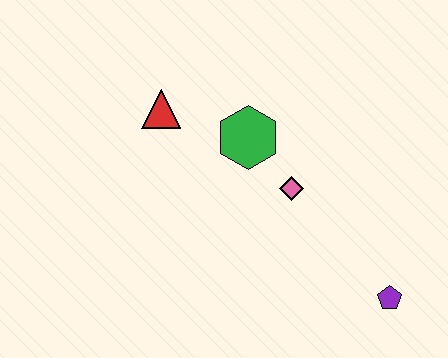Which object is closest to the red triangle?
The green hexagon is closest to the red triangle.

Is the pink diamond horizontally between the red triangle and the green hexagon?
No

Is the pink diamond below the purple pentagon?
No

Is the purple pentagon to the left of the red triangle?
No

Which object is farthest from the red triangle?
The purple pentagon is farthest from the red triangle.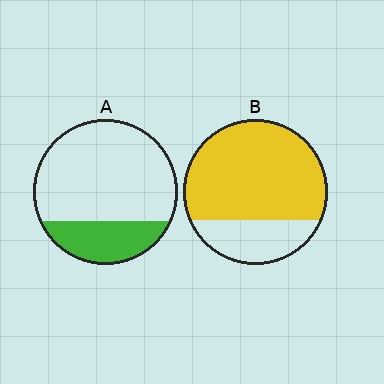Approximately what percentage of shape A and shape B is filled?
A is approximately 25% and B is approximately 75%.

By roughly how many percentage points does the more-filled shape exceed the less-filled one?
By roughly 50 percentage points (B over A).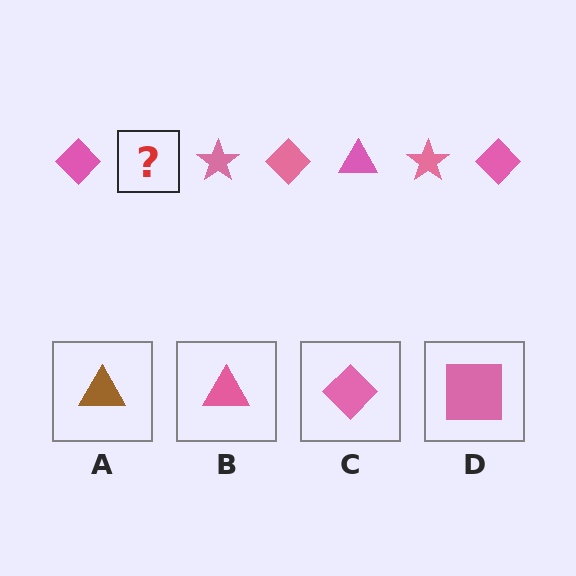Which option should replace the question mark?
Option B.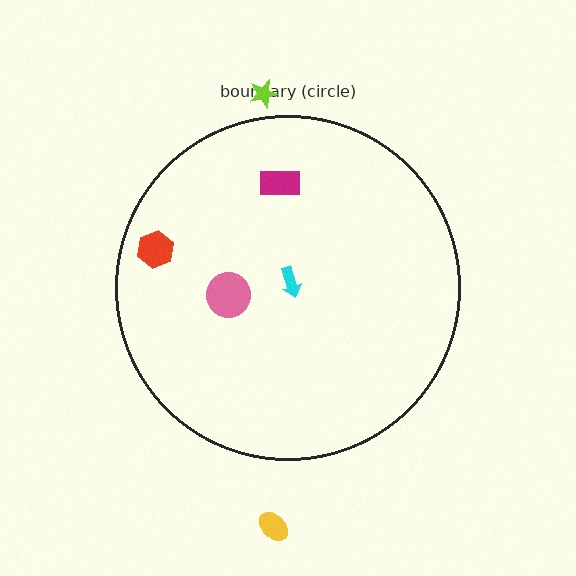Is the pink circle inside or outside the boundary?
Inside.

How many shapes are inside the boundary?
4 inside, 2 outside.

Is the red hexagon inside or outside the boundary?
Inside.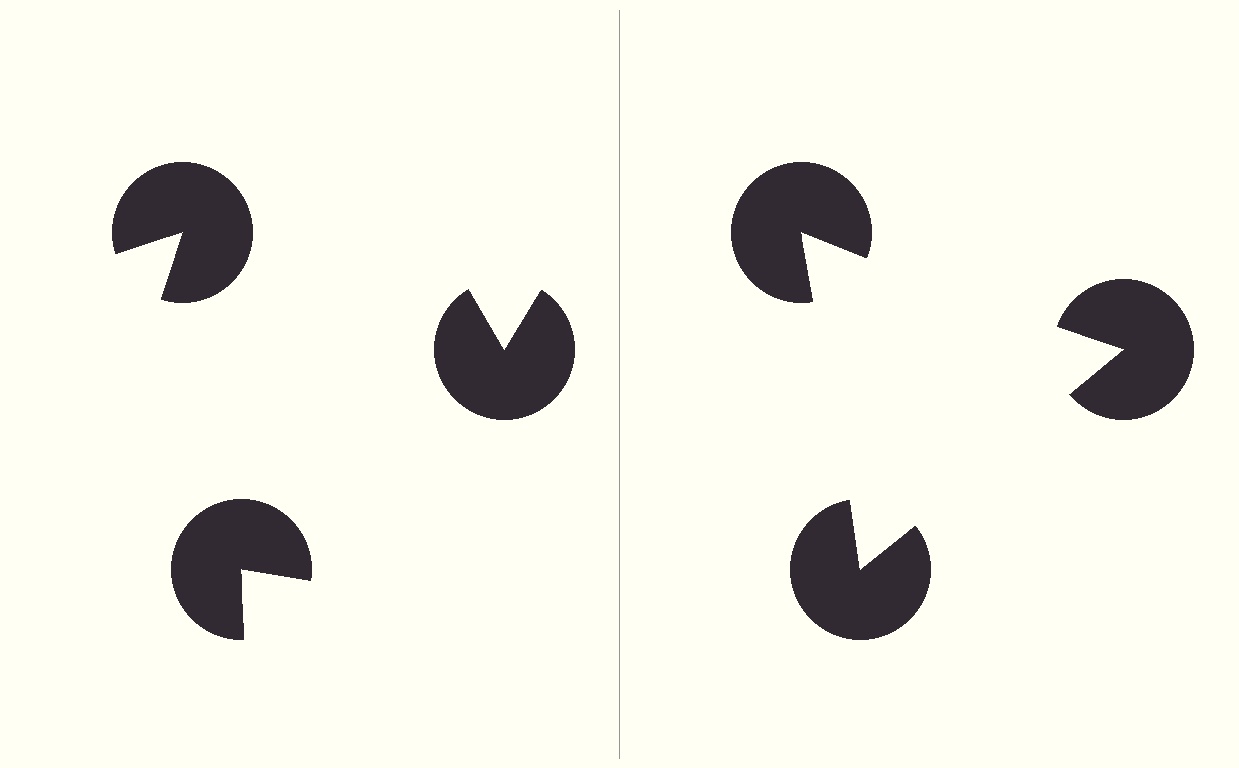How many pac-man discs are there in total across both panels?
6 — 3 on each side.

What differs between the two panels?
The pac-man discs are positioned identically on both sides; only the wedge orientations differ. On the right they align to a triangle; on the left they are misaligned.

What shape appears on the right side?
An illusory triangle.